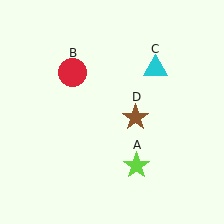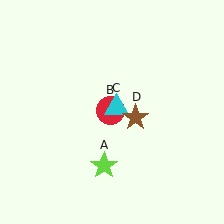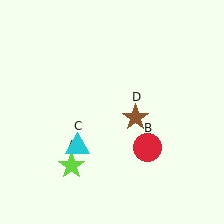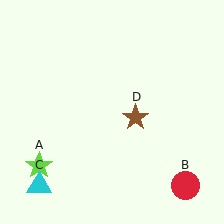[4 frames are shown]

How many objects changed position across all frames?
3 objects changed position: lime star (object A), red circle (object B), cyan triangle (object C).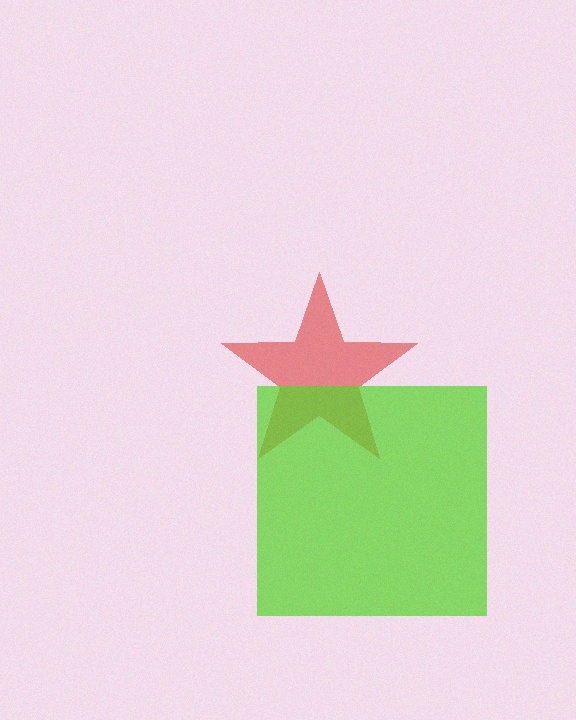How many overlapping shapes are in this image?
There are 2 overlapping shapes in the image.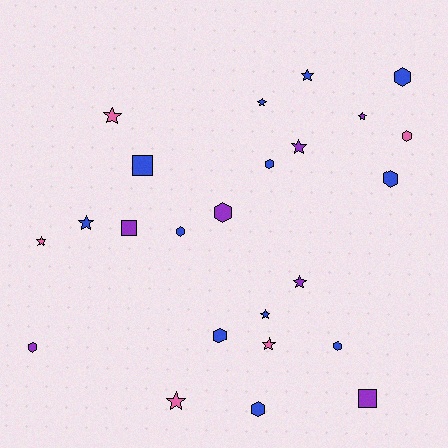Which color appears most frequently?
Blue, with 12 objects.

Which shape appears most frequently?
Star, with 11 objects.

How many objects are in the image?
There are 24 objects.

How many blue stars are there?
There are 4 blue stars.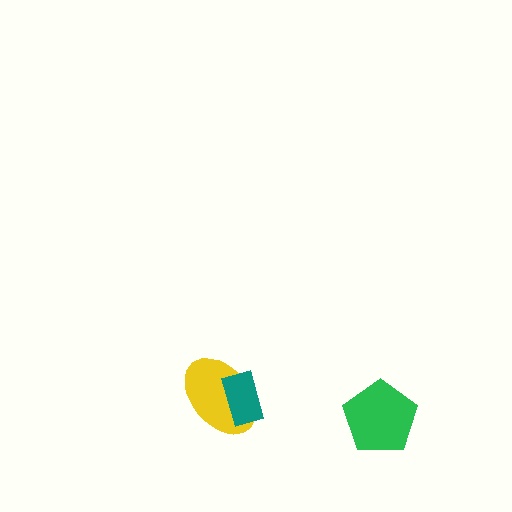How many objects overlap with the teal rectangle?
1 object overlaps with the teal rectangle.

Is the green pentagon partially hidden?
No, no other shape covers it.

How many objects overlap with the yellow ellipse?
1 object overlaps with the yellow ellipse.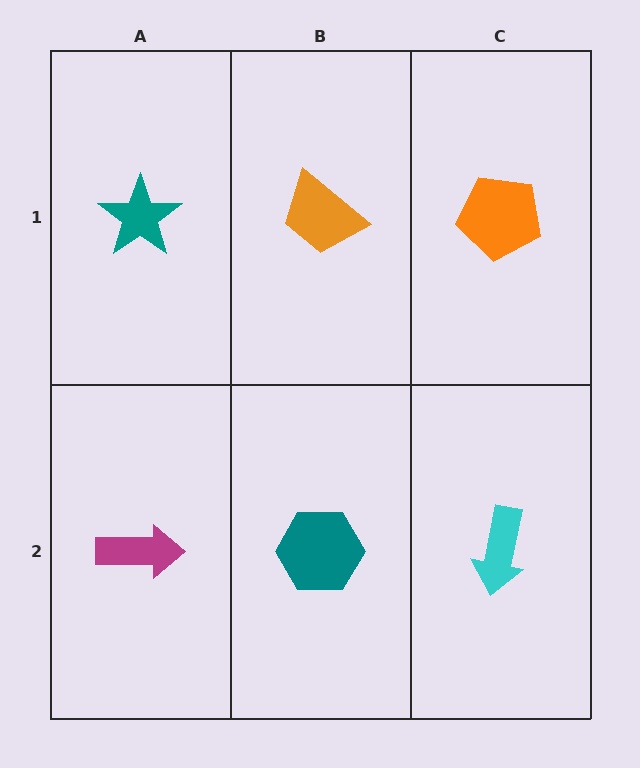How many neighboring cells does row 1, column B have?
3.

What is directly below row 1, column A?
A magenta arrow.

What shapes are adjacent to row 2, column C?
An orange pentagon (row 1, column C), a teal hexagon (row 2, column B).